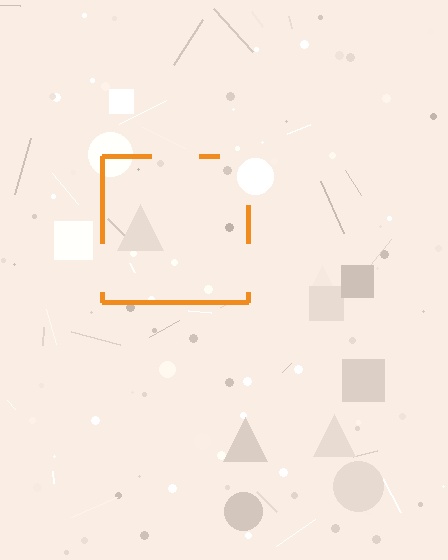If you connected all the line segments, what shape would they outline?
They would outline a square.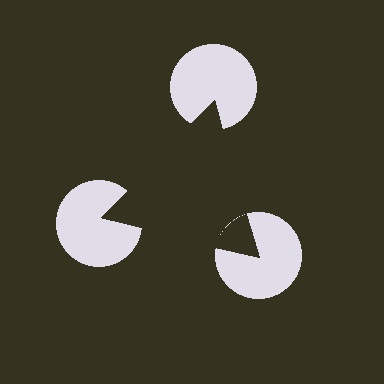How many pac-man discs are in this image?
There are 3 — one at each vertex of the illusory triangle.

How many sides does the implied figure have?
3 sides.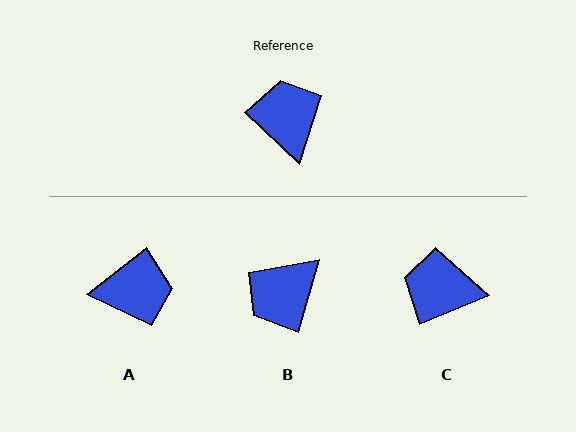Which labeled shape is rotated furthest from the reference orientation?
B, about 118 degrees away.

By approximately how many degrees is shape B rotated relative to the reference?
Approximately 118 degrees counter-clockwise.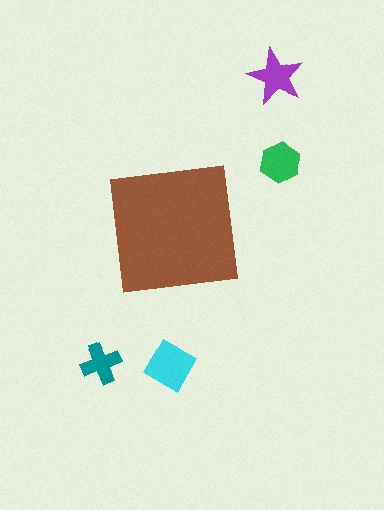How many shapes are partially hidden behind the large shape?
0 shapes are partially hidden.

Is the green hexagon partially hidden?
No, the green hexagon is fully visible.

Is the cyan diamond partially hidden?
No, the cyan diamond is fully visible.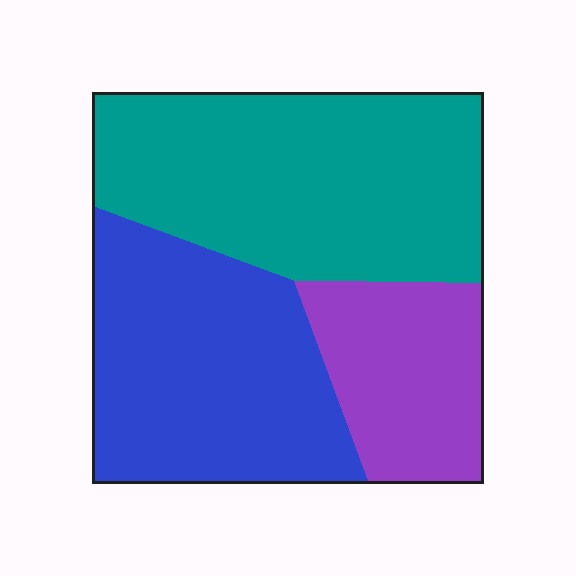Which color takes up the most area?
Teal, at roughly 45%.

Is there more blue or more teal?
Teal.